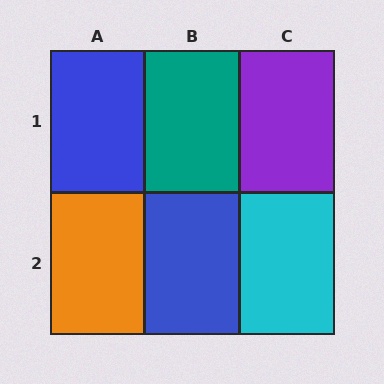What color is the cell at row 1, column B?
Teal.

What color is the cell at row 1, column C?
Purple.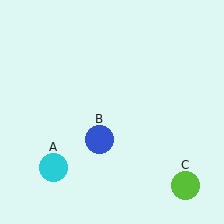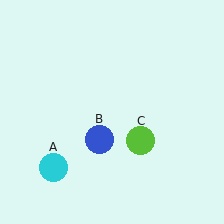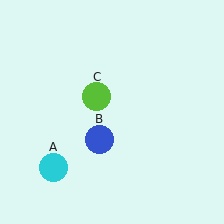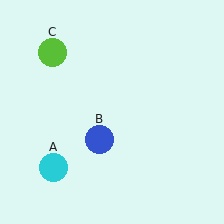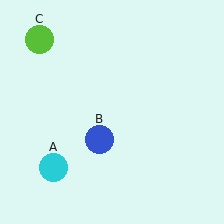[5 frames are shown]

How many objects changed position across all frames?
1 object changed position: lime circle (object C).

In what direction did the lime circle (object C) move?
The lime circle (object C) moved up and to the left.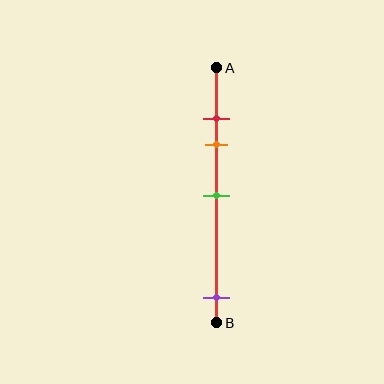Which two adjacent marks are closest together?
The red and orange marks are the closest adjacent pair.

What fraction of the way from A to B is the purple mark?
The purple mark is approximately 90% (0.9) of the way from A to B.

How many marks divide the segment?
There are 4 marks dividing the segment.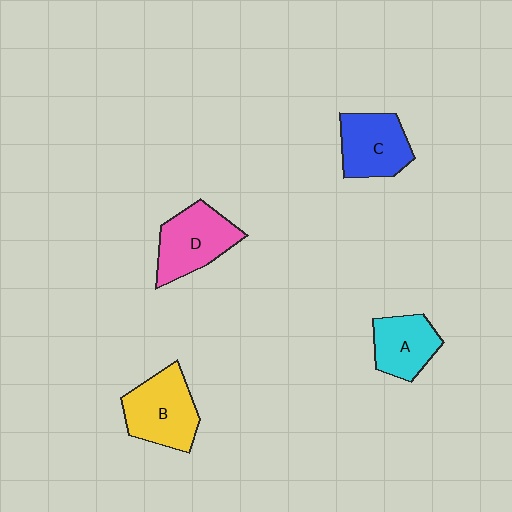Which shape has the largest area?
Shape B (yellow).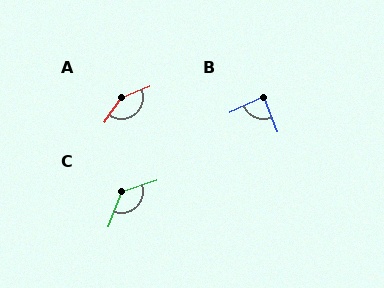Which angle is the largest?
A, at approximately 146 degrees.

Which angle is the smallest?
B, at approximately 87 degrees.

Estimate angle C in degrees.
Approximately 130 degrees.